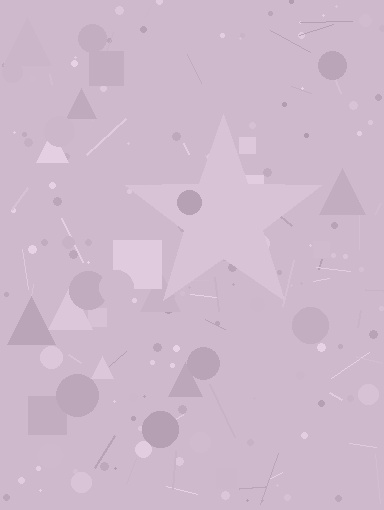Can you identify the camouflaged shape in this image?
The camouflaged shape is a star.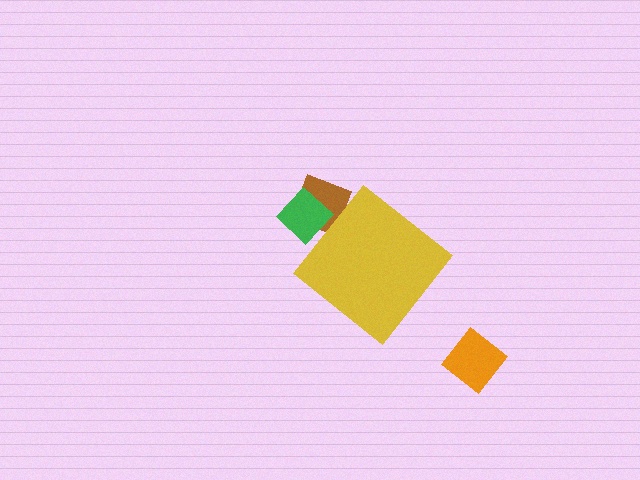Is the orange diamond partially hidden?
No, the orange diamond is fully visible.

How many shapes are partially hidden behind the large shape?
2 shapes are partially hidden.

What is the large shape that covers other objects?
A yellow diamond.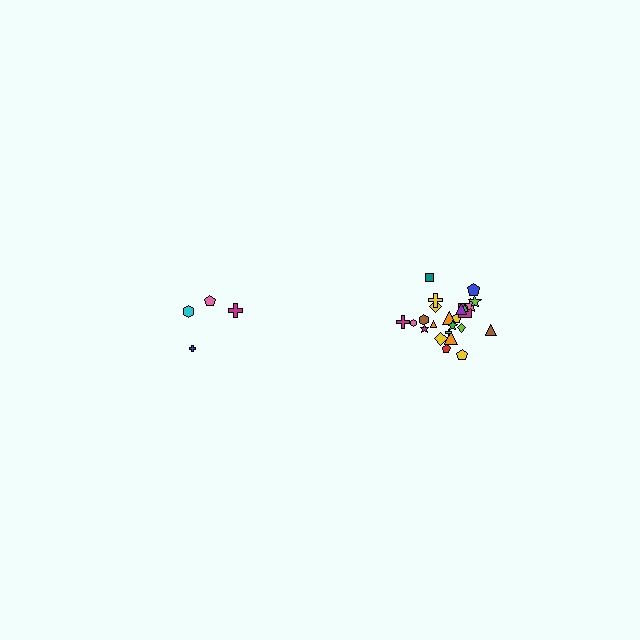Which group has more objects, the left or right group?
The right group.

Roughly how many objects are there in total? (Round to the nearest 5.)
Roughly 30 objects in total.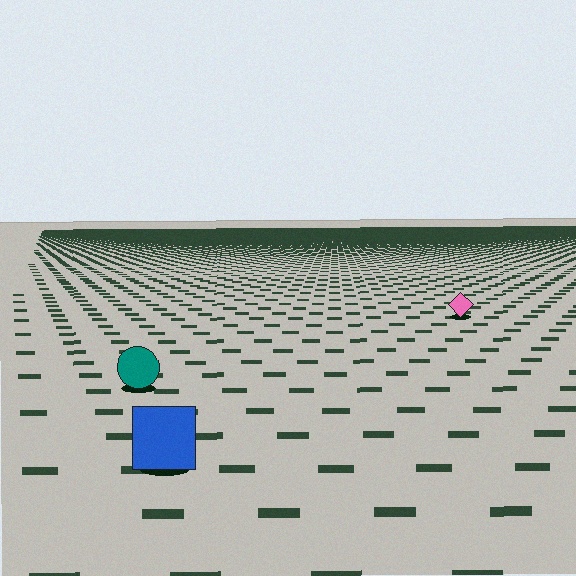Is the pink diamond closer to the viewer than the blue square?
No. The blue square is closer — you can tell from the texture gradient: the ground texture is coarser near it.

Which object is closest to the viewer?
The blue square is closest. The texture marks near it are larger and more spread out.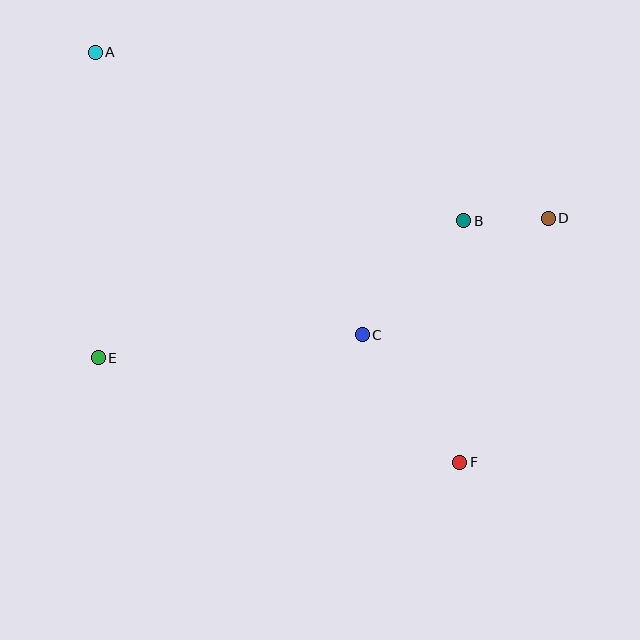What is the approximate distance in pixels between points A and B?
The distance between A and B is approximately 406 pixels.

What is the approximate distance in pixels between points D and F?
The distance between D and F is approximately 260 pixels.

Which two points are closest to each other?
Points B and D are closest to each other.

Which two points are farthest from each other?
Points A and F are farthest from each other.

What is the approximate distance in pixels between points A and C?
The distance between A and C is approximately 389 pixels.